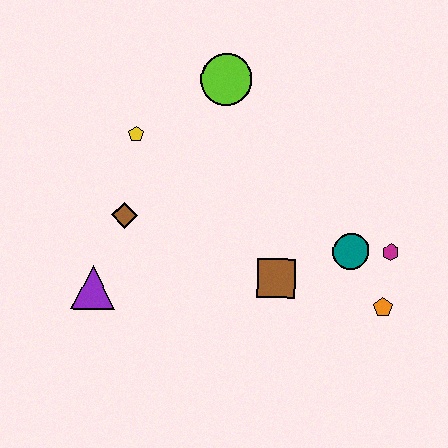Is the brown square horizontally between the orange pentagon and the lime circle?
Yes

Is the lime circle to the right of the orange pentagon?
No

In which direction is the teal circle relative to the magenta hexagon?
The teal circle is to the left of the magenta hexagon.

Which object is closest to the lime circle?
The yellow pentagon is closest to the lime circle.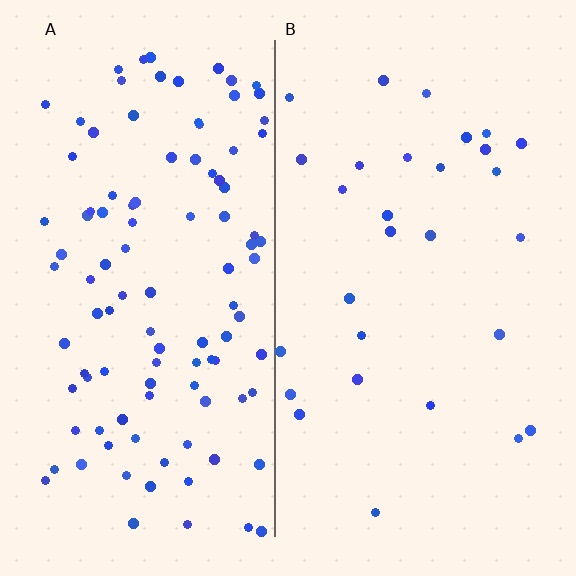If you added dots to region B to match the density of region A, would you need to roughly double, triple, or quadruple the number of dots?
Approximately quadruple.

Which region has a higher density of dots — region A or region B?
A (the left).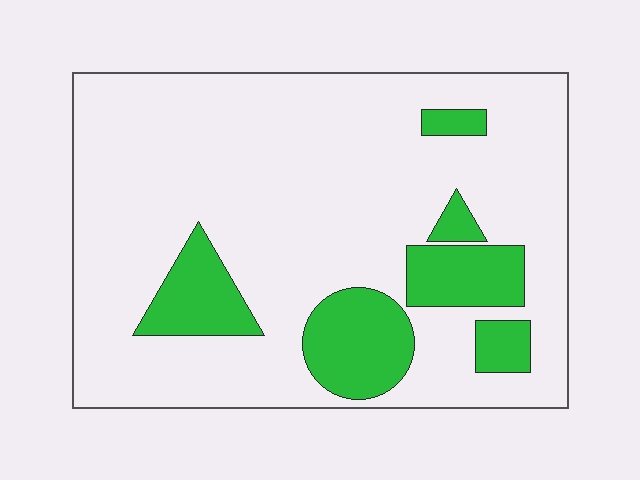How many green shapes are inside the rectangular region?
6.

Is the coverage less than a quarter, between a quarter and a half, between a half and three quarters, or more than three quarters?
Less than a quarter.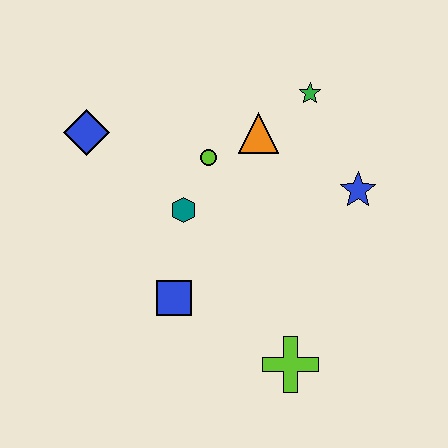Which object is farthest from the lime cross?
The blue diamond is farthest from the lime cross.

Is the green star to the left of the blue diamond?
No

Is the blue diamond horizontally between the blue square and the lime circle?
No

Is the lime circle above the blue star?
Yes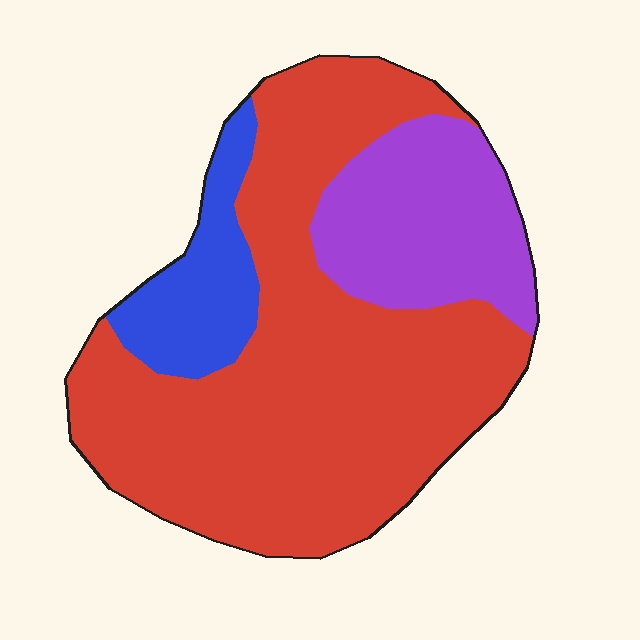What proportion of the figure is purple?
Purple takes up about one fifth (1/5) of the figure.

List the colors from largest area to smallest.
From largest to smallest: red, purple, blue.